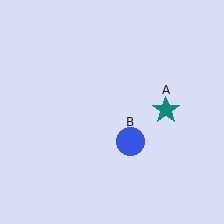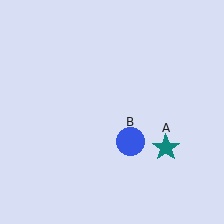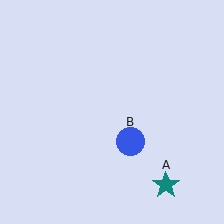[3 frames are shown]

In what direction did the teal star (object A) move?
The teal star (object A) moved down.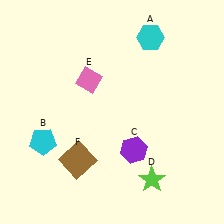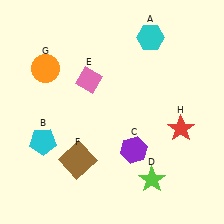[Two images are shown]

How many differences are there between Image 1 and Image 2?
There are 2 differences between the two images.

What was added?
An orange circle (G), a red star (H) were added in Image 2.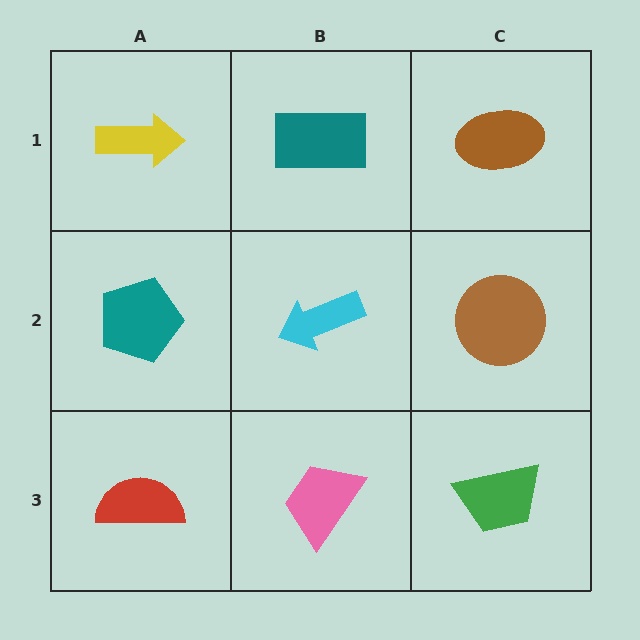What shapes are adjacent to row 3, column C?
A brown circle (row 2, column C), a pink trapezoid (row 3, column B).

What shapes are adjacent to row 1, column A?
A teal pentagon (row 2, column A), a teal rectangle (row 1, column B).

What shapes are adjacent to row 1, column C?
A brown circle (row 2, column C), a teal rectangle (row 1, column B).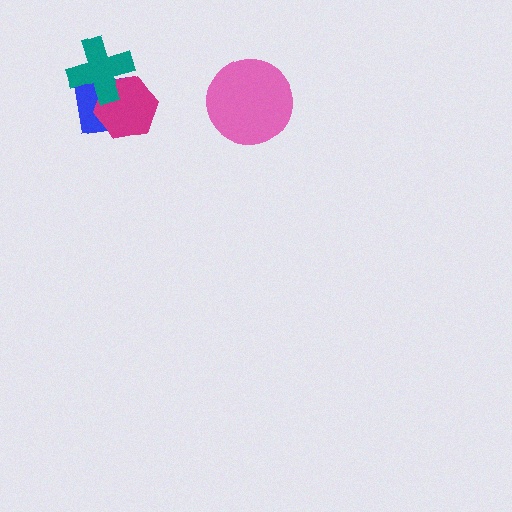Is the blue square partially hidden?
Yes, it is partially covered by another shape.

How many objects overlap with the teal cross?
2 objects overlap with the teal cross.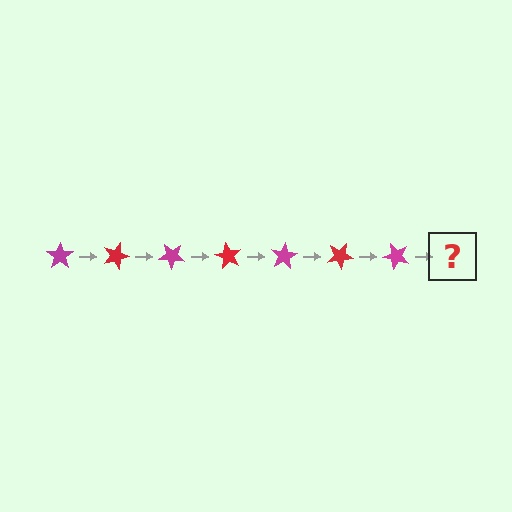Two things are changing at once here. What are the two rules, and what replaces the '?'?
The two rules are that it rotates 20 degrees each step and the color cycles through magenta and red. The '?' should be a red star, rotated 140 degrees from the start.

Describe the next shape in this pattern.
It should be a red star, rotated 140 degrees from the start.